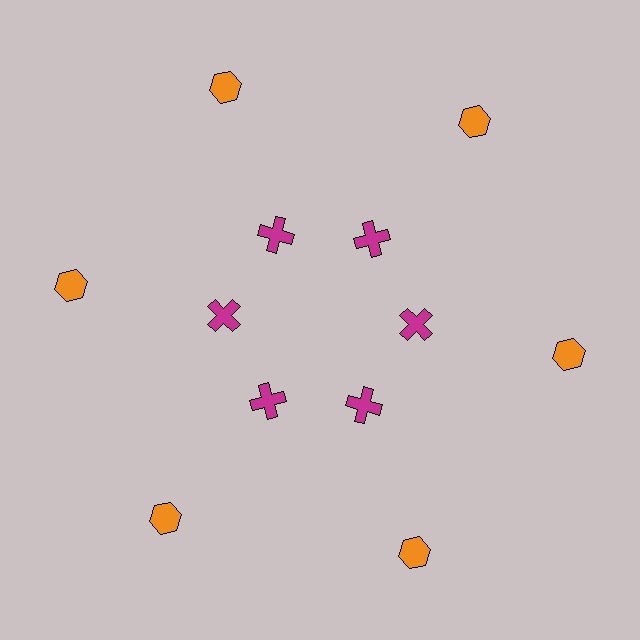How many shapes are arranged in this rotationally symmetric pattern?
There are 12 shapes, arranged in 6 groups of 2.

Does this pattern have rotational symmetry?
Yes, this pattern has 6-fold rotational symmetry. It looks the same after rotating 60 degrees around the center.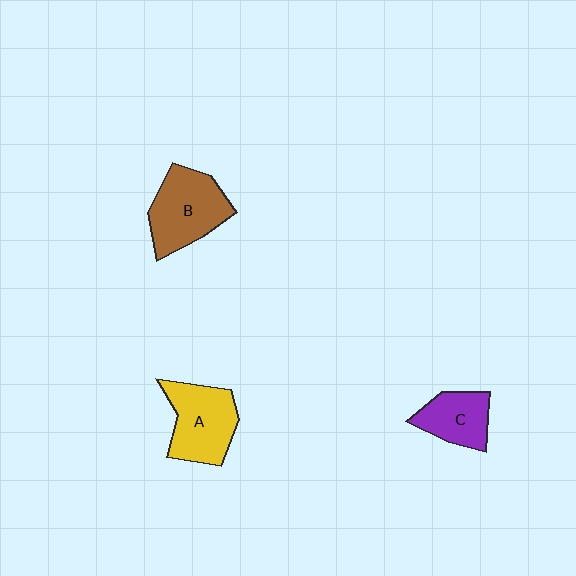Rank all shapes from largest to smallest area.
From largest to smallest: B (brown), A (yellow), C (purple).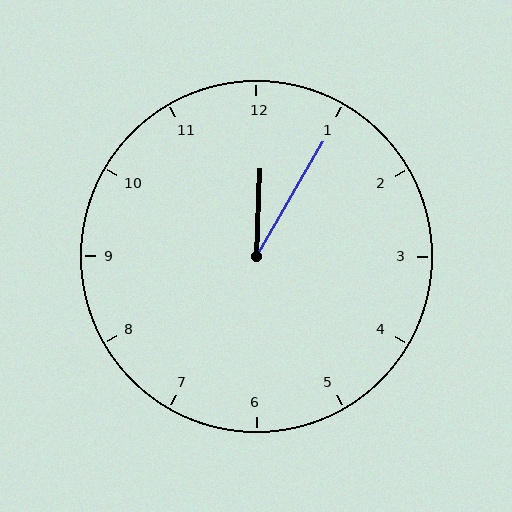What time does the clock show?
12:05.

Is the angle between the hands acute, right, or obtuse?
It is acute.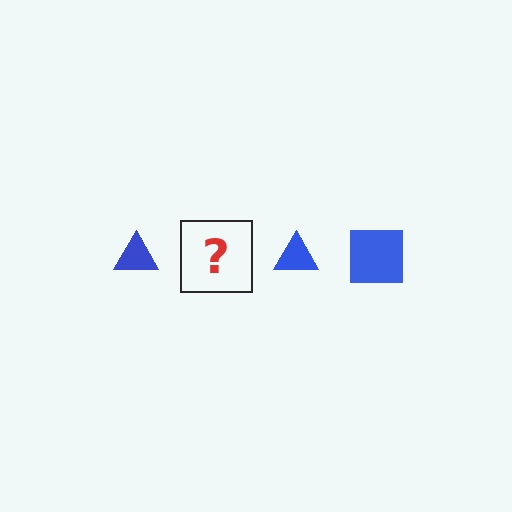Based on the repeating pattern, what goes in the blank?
The blank should be a blue square.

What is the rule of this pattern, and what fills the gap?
The rule is that the pattern cycles through triangle, square shapes in blue. The gap should be filled with a blue square.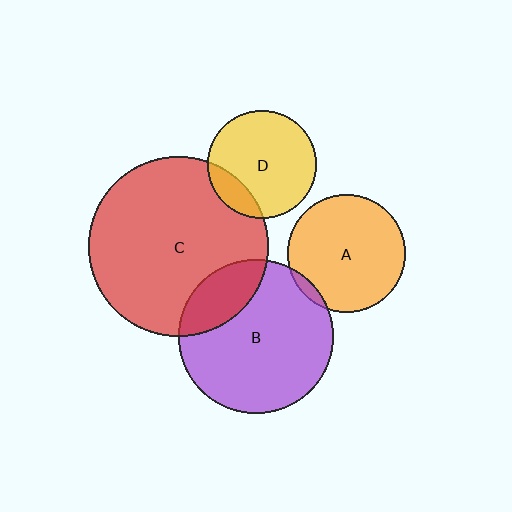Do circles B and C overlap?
Yes.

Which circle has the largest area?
Circle C (red).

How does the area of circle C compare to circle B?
Approximately 1.4 times.